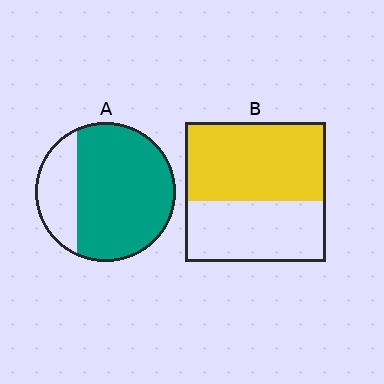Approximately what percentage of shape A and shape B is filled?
A is approximately 75% and B is approximately 55%.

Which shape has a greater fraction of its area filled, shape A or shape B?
Shape A.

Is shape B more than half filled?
Yes.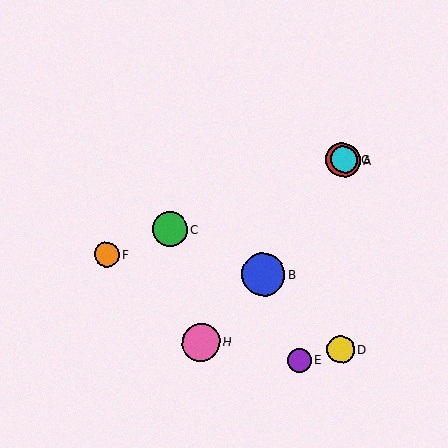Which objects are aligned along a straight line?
Objects A, C, F, G are aligned along a straight line.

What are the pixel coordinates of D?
Object D is at (341, 349).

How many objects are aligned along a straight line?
4 objects (A, C, F, G) are aligned along a straight line.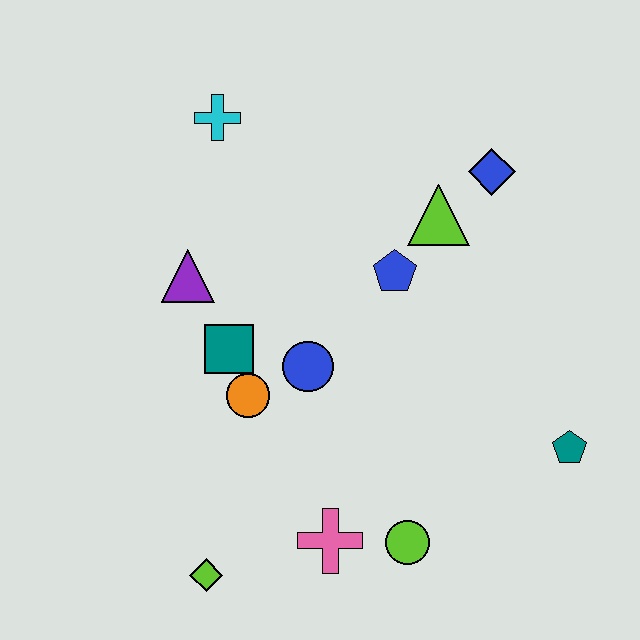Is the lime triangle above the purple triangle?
Yes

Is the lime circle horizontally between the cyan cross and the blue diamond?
Yes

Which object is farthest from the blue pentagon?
The lime diamond is farthest from the blue pentagon.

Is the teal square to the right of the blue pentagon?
No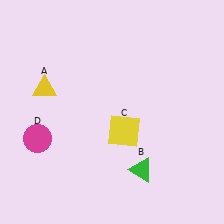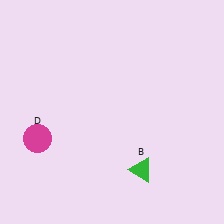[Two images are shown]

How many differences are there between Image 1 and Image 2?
There are 2 differences between the two images.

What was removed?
The yellow square (C), the yellow triangle (A) were removed in Image 2.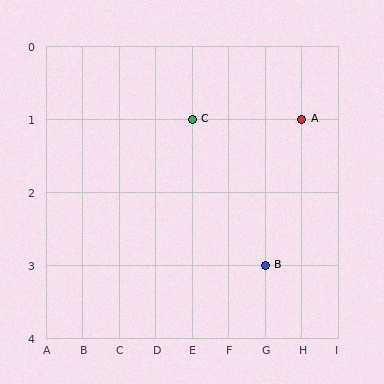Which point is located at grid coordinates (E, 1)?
Point C is at (E, 1).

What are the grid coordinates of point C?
Point C is at grid coordinates (E, 1).